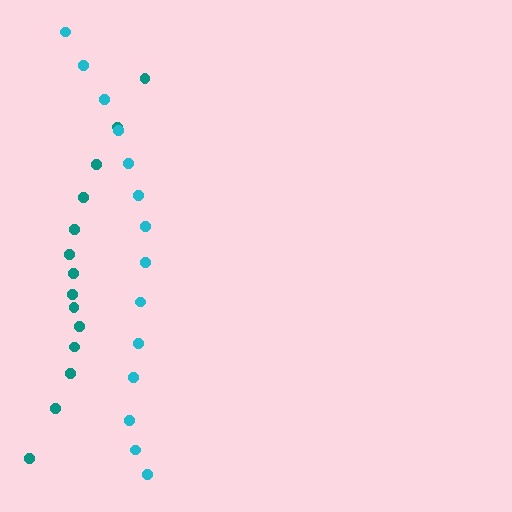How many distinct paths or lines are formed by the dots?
There are 2 distinct paths.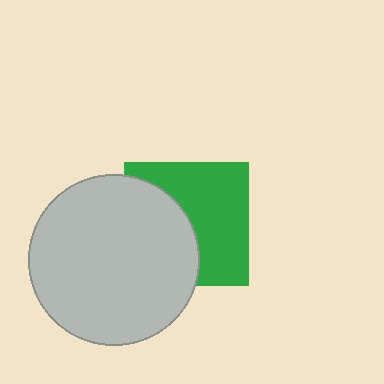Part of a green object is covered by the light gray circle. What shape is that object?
It is a square.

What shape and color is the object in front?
The object in front is a light gray circle.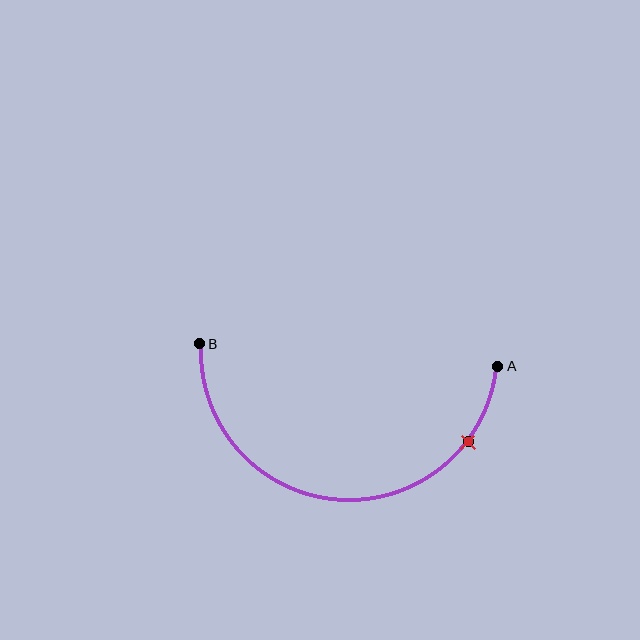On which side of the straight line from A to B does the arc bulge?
The arc bulges below the straight line connecting A and B.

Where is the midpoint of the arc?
The arc midpoint is the point on the curve farthest from the straight line joining A and B. It sits below that line.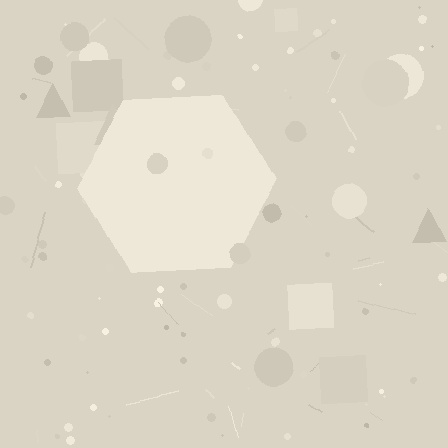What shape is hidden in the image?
A hexagon is hidden in the image.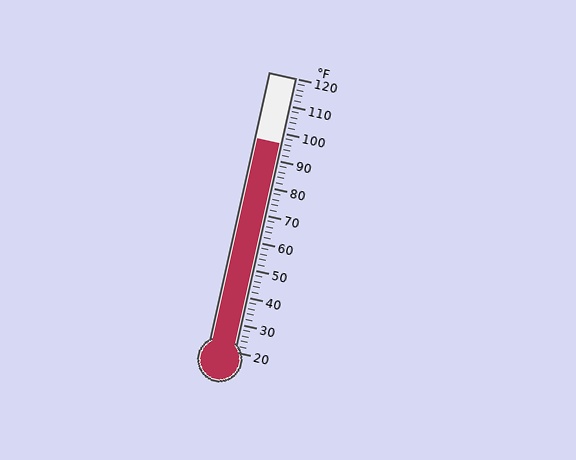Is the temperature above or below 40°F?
The temperature is above 40°F.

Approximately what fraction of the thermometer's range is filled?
The thermometer is filled to approximately 75% of its range.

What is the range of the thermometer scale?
The thermometer scale ranges from 20°F to 120°F.